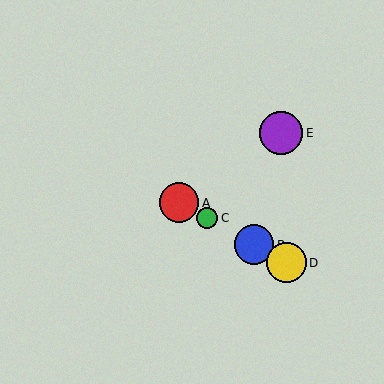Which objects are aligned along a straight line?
Objects A, B, C, D are aligned along a straight line.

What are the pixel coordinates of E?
Object E is at (281, 133).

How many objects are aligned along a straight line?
4 objects (A, B, C, D) are aligned along a straight line.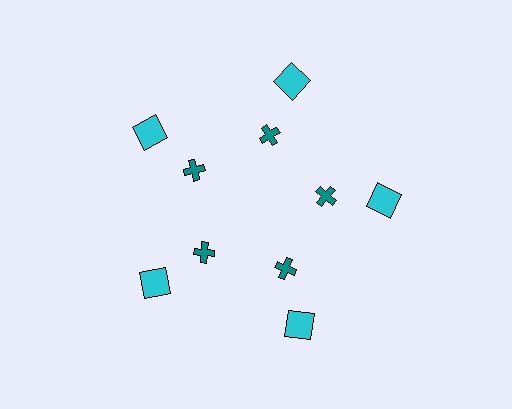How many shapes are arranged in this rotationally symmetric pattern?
There are 10 shapes, arranged in 5 groups of 2.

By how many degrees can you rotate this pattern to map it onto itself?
The pattern maps onto itself every 72 degrees of rotation.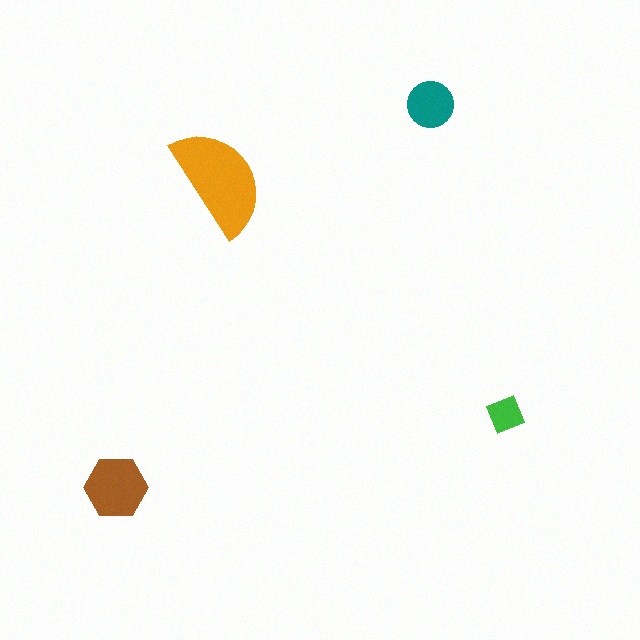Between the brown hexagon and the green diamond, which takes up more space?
The brown hexagon.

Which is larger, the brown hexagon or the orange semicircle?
The orange semicircle.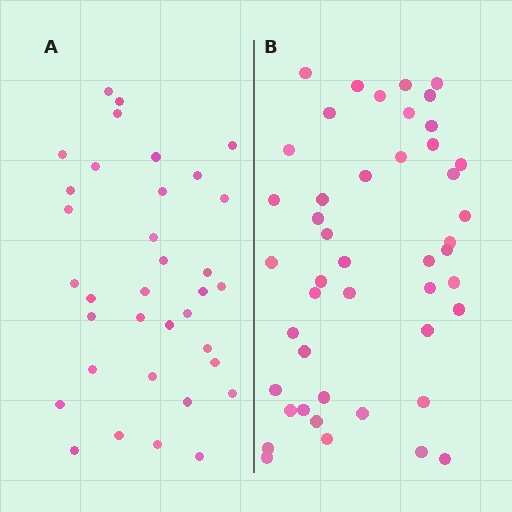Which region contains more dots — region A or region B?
Region B (the right region) has more dots.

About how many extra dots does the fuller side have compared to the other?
Region B has roughly 12 or so more dots than region A.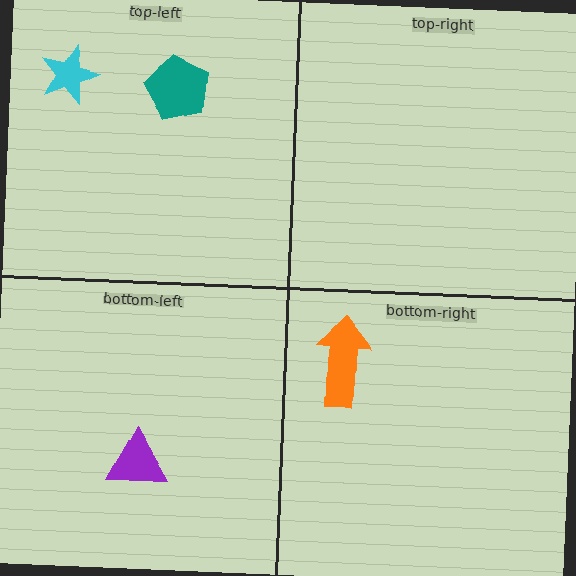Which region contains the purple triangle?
The bottom-left region.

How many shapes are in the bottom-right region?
1.